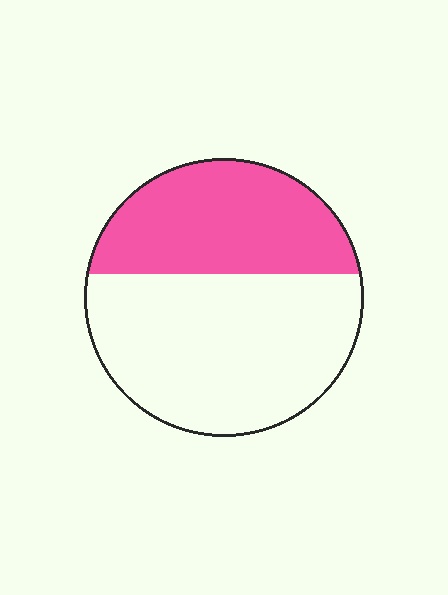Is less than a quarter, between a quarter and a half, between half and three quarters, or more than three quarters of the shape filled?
Between a quarter and a half.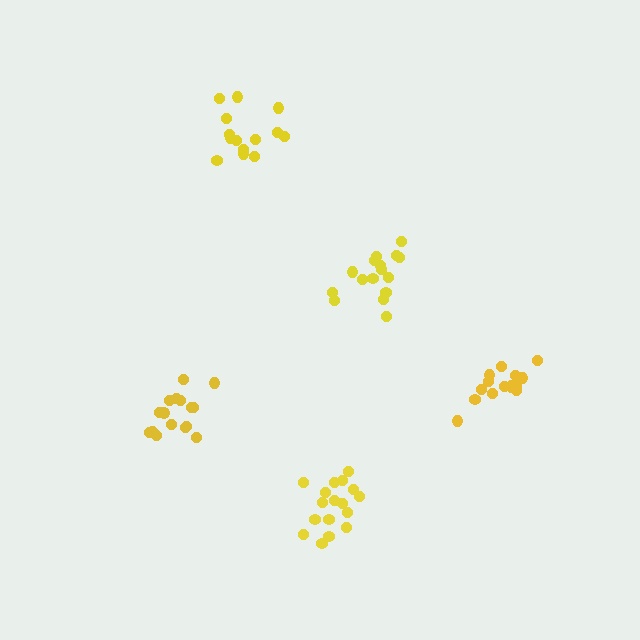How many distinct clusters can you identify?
There are 5 distinct clusters.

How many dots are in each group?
Group 1: 16 dots, Group 2: 17 dots, Group 3: 15 dots, Group 4: 16 dots, Group 5: 14 dots (78 total).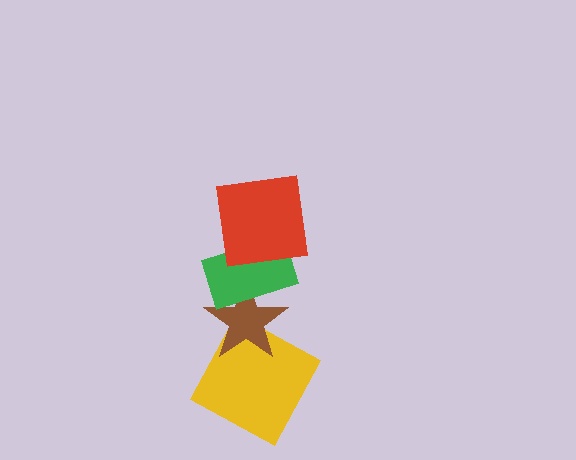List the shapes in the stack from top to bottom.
From top to bottom: the red square, the green rectangle, the brown star, the yellow square.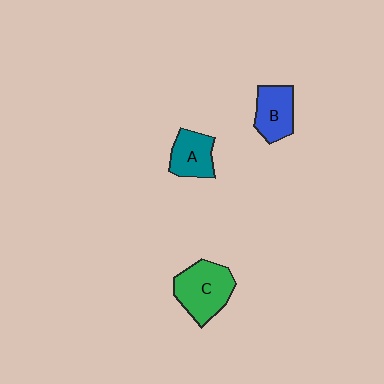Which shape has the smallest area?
Shape A (teal).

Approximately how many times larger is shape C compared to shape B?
Approximately 1.4 times.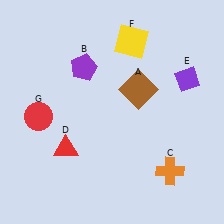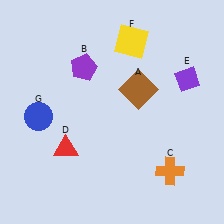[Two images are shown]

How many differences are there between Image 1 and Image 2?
There is 1 difference between the two images.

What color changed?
The circle (G) changed from red in Image 1 to blue in Image 2.